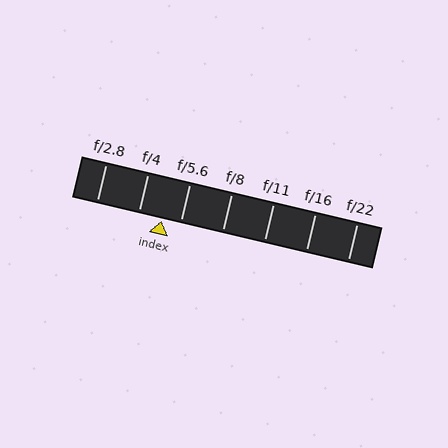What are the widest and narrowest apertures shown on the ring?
The widest aperture shown is f/2.8 and the narrowest is f/22.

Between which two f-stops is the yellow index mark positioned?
The index mark is between f/4 and f/5.6.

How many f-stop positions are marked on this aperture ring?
There are 7 f-stop positions marked.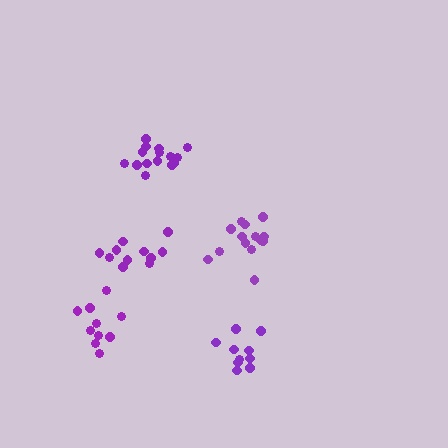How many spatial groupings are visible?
There are 5 spatial groupings.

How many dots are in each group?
Group 1: 15 dots, Group 2: 10 dots, Group 3: 10 dots, Group 4: 15 dots, Group 5: 11 dots (61 total).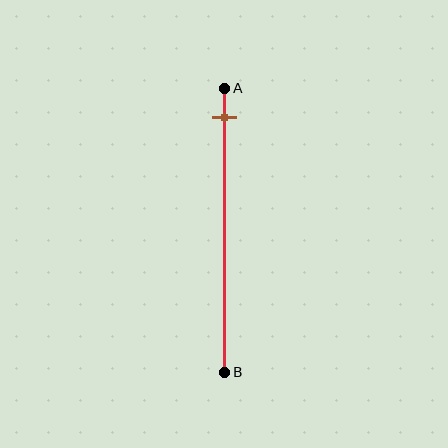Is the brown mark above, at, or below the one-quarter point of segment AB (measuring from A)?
The brown mark is above the one-quarter point of segment AB.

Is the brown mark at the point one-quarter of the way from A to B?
No, the mark is at about 10% from A, not at the 25% one-quarter point.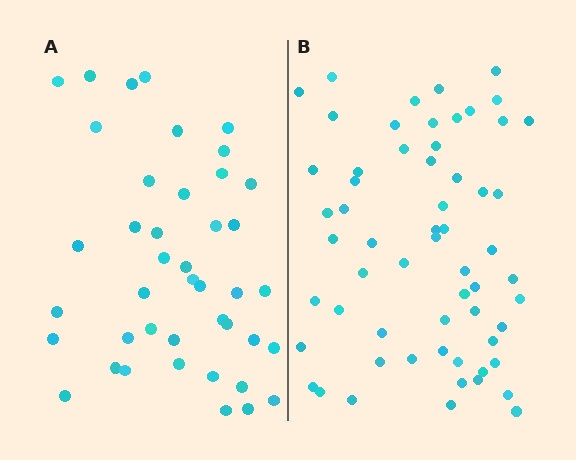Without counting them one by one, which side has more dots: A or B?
Region B (the right region) has more dots.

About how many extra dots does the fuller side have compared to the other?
Region B has approximately 20 more dots than region A.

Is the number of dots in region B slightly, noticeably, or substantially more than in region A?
Region B has noticeably more, but not dramatically so. The ratio is roughly 1.4 to 1.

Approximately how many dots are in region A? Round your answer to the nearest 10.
About 40 dots. (The exact count is 42, which rounds to 40.)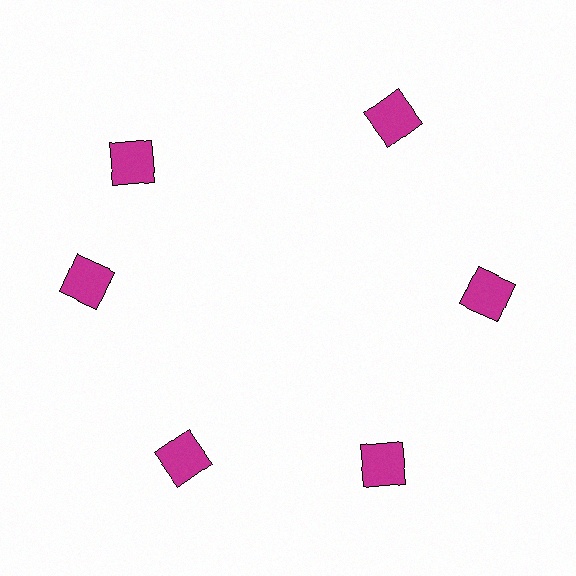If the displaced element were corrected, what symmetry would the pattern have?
It would have 6-fold rotational symmetry — the pattern would map onto itself every 60 degrees.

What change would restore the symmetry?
The symmetry would be restored by rotating it back into even spacing with its neighbors so that all 6 squares sit at equal angles and equal distance from the center.